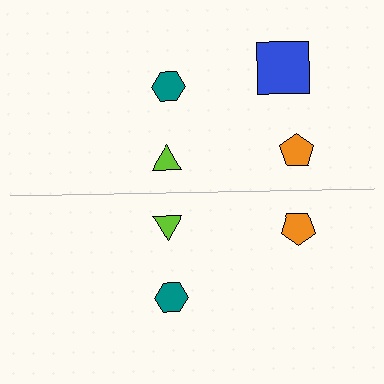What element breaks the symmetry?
A blue square is missing from the bottom side.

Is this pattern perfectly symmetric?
No, the pattern is not perfectly symmetric. A blue square is missing from the bottom side.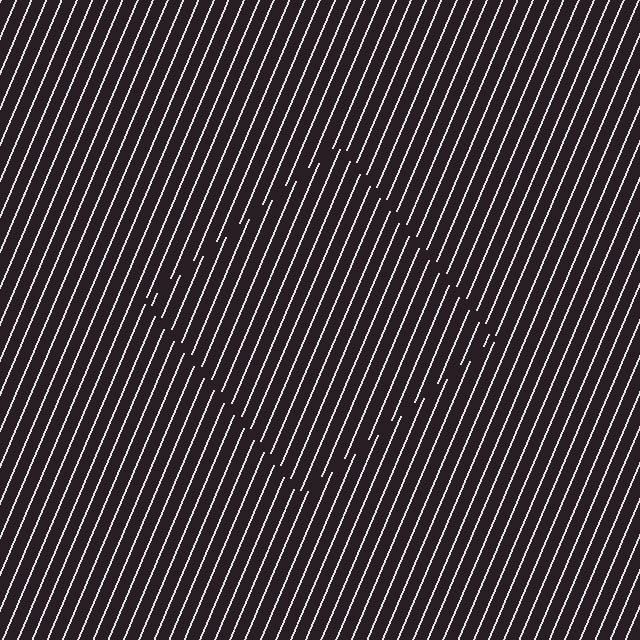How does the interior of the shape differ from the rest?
The interior of the shape contains the same grating, shifted by half a period — the contour is defined by the phase discontinuity where line-ends from the inner and outer gratings abut.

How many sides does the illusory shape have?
4 sides — the line-ends trace a square.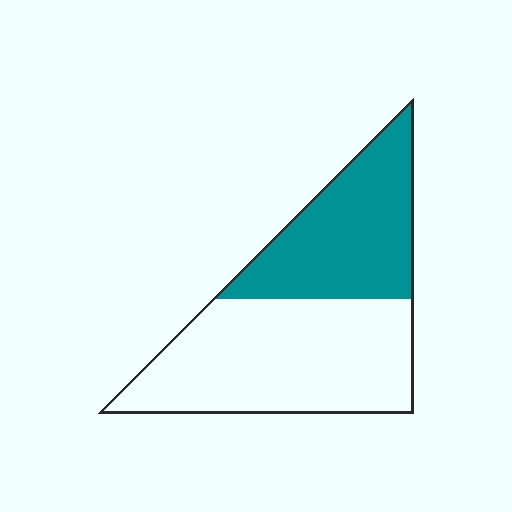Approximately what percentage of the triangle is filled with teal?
Approximately 40%.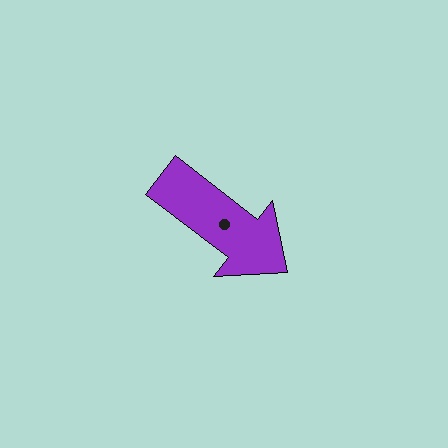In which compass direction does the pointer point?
Southeast.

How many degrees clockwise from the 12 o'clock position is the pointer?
Approximately 128 degrees.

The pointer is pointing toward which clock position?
Roughly 4 o'clock.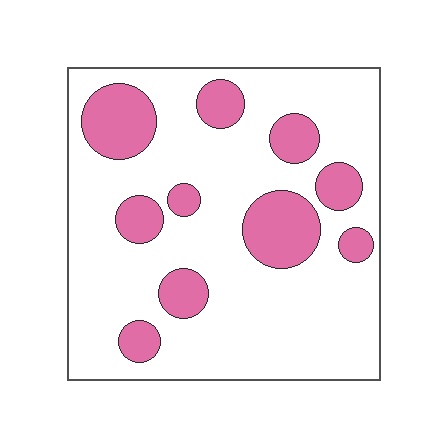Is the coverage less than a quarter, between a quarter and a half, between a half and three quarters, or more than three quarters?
Less than a quarter.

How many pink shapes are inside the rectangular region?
10.